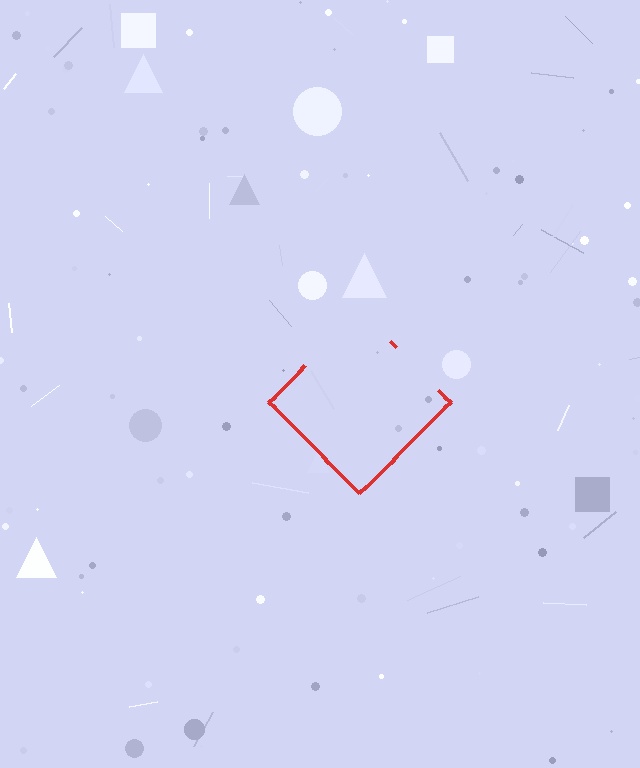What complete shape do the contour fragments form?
The contour fragments form a diamond.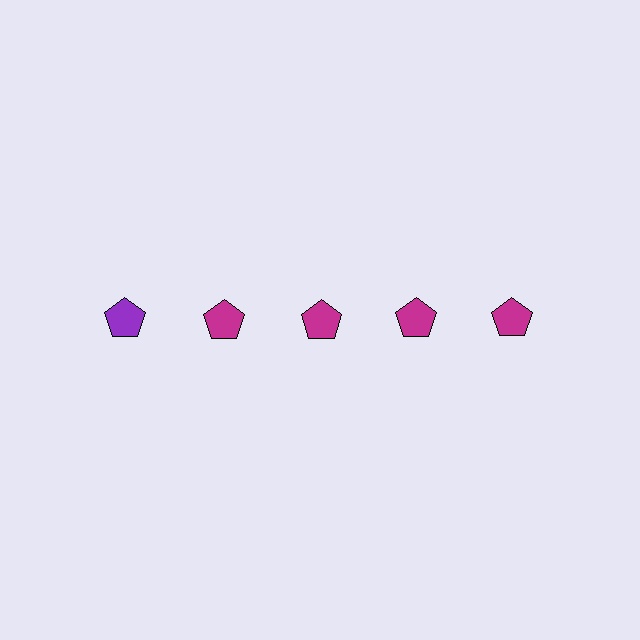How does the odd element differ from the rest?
It has a different color: purple instead of magenta.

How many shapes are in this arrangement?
There are 5 shapes arranged in a grid pattern.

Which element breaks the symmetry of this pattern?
The purple pentagon in the top row, leftmost column breaks the symmetry. All other shapes are magenta pentagons.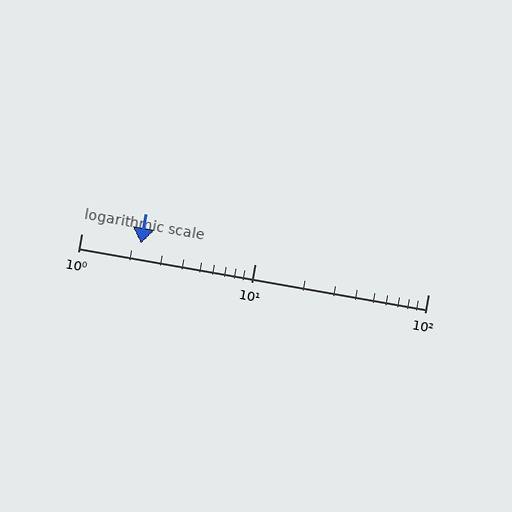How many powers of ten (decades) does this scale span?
The scale spans 2 decades, from 1 to 100.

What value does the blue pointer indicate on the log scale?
The pointer indicates approximately 2.2.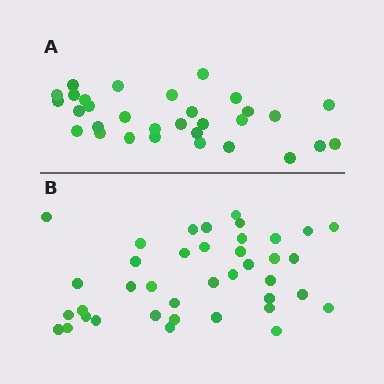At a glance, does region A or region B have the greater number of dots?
Region B (the bottom region) has more dots.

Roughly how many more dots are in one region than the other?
Region B has roughly 8 or so more dots than region A.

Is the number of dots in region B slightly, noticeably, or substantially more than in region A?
Region B has noticeably more, but not dramatically so. The ratio is roughly 1.3 to 1.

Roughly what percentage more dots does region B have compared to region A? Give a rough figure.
About 25% more.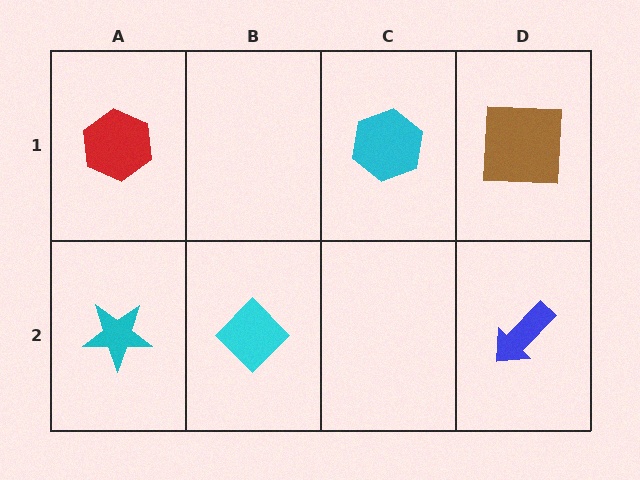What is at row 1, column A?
A red hexagon.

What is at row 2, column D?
A blue arrow.